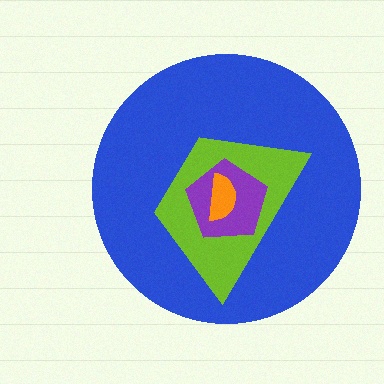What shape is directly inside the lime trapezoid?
The purple pentagon.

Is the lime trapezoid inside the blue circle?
Yes.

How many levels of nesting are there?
4.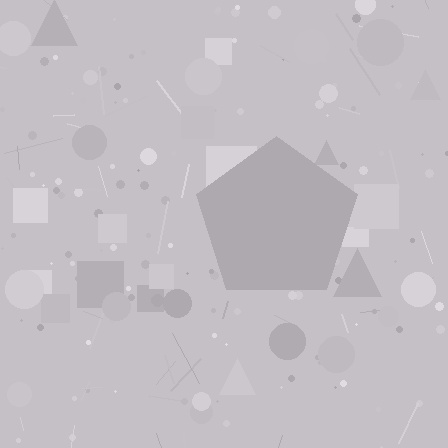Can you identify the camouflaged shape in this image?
The camouflaged shape is a pentagon.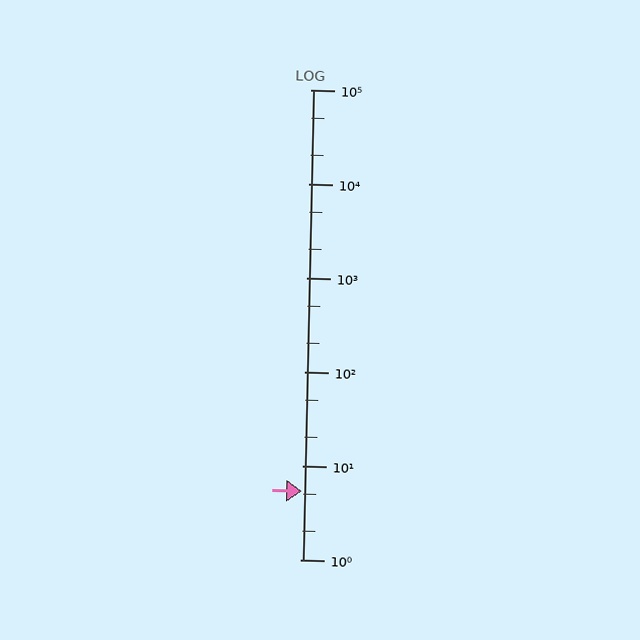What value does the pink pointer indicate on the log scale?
The pointer indicates approximately 5.4.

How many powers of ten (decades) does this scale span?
The scale spans 5 decades, from 1 to 100000.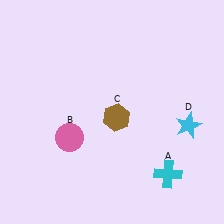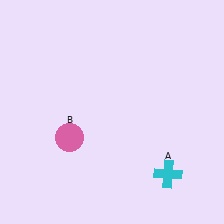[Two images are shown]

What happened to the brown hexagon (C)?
The brown hexagon (C) was removed in Image 2. It was in the bottom-right area of Image 1.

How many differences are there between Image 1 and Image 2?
There are 2 differences between the two images.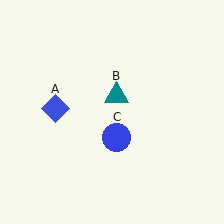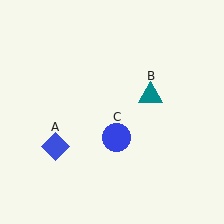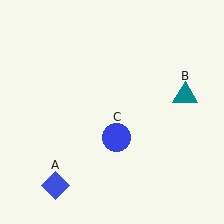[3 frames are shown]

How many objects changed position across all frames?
2 objects changed position: blue diamond (object A), teal triangle (object B).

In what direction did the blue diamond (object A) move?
The blue diamond (object A) moved down.